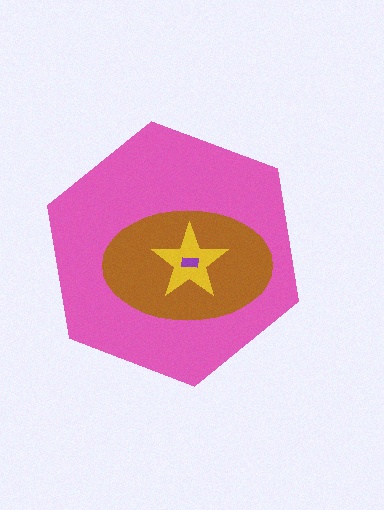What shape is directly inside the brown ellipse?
The yellow star.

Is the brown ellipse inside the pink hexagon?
Yes.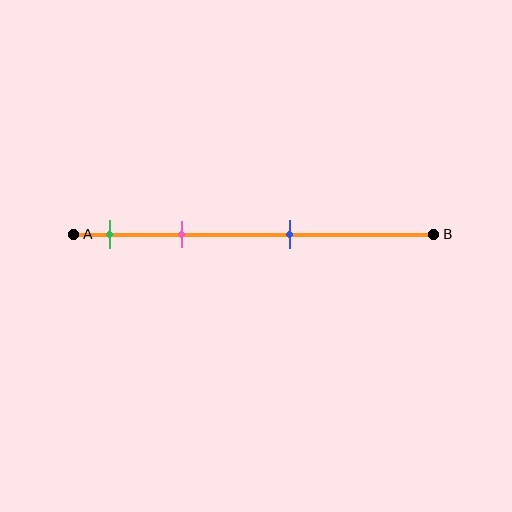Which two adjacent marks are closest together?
The green and pink marks are the closest adjacent pair.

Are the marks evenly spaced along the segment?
No, the marks are not evenly spaced.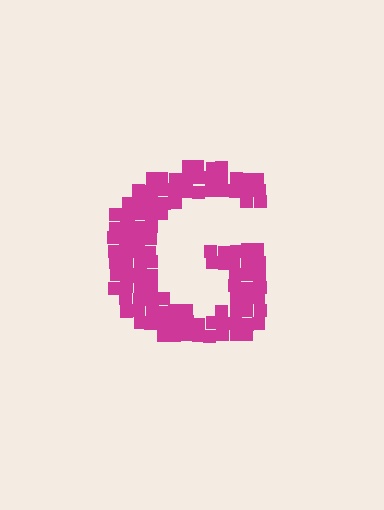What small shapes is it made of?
It is made of small squares.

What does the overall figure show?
The overall figure shows the letter G.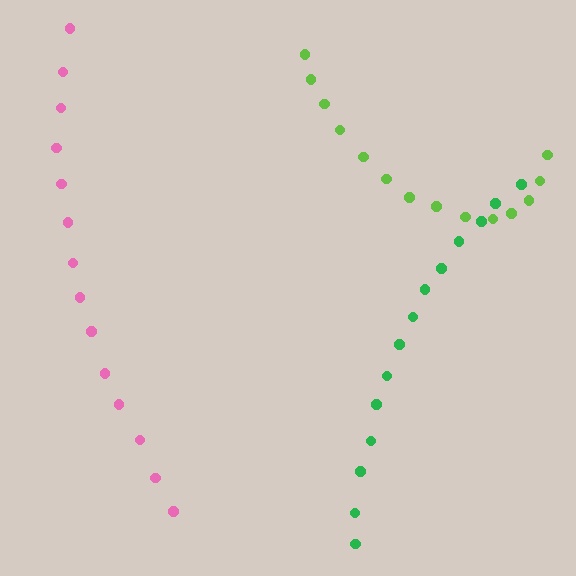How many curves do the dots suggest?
There are 3 distinct paths.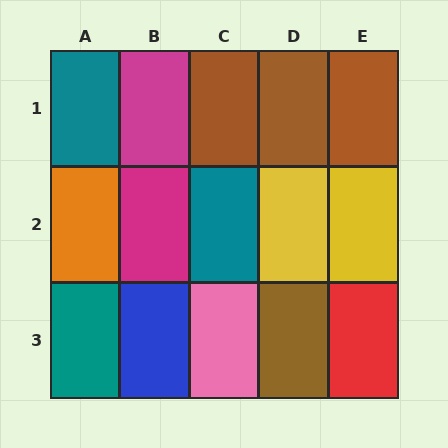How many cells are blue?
1 cell is blue.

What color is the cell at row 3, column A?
Teal.